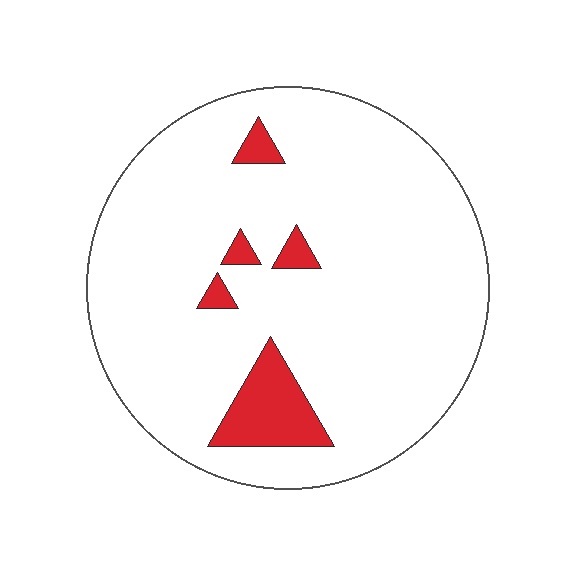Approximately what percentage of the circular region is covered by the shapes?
Approximately 10%.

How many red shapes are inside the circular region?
5.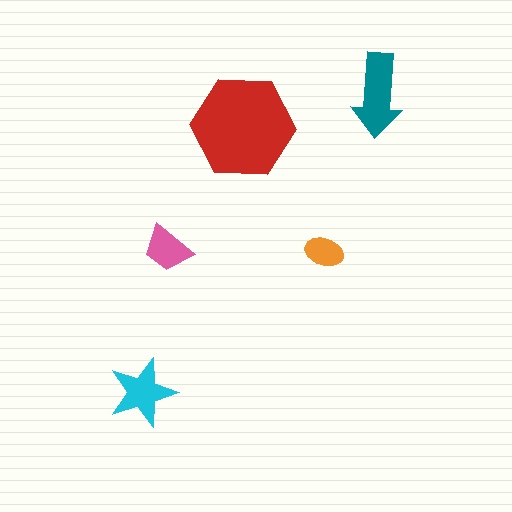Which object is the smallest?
The orange ellipse.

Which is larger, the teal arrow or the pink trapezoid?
The teal arrow.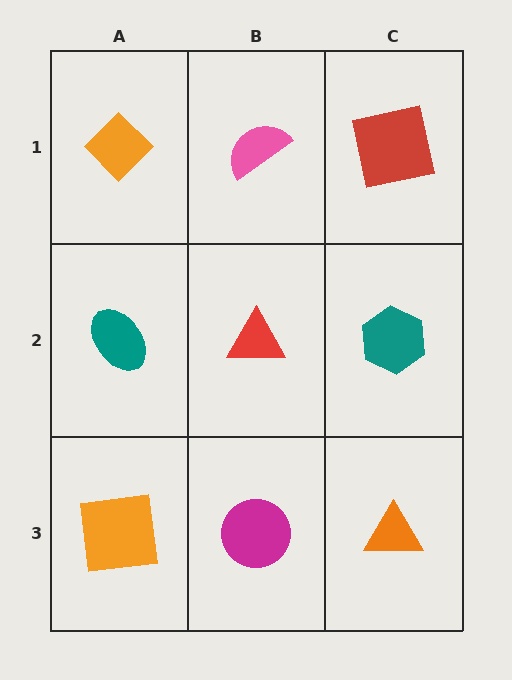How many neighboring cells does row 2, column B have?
4.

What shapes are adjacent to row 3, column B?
A red triangle (row 2, column B), an orange square (row 3, column A), an orange triangle (row 3, column C).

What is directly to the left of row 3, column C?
A magenta circle.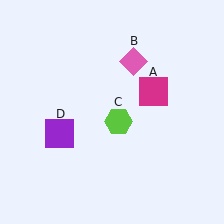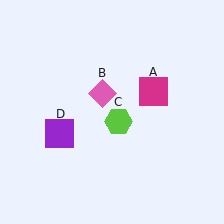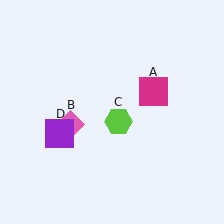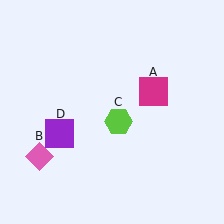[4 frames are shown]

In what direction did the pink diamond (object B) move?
The pink diamond (object B) moved down and to the left.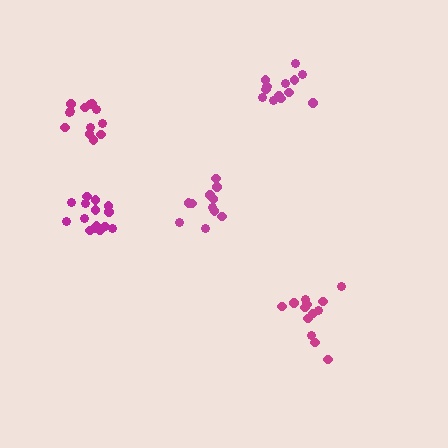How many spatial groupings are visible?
There are 5 spatial groupings.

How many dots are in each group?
Group 1: 13 dots, Group 2: 12 dots, Group 3: 13 dots, Group 4: 13 dots, Group 5: 15 dots (66 total).